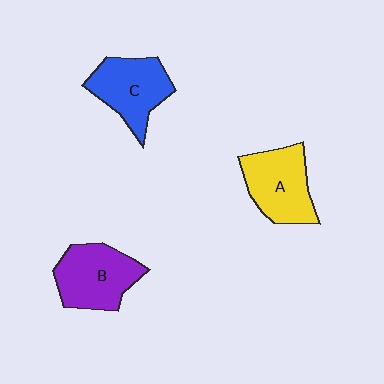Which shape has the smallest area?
Shape C (blue).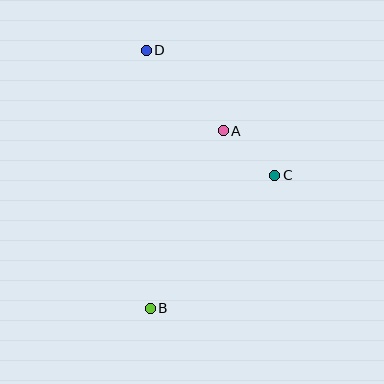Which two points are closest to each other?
Points A and C are closest to each other.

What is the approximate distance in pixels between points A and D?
The distance between A and D is approximately 111 pixels.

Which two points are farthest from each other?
Points B and D are farthest from each other.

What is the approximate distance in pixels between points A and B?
The distance between A and B is approximately 192 pixels.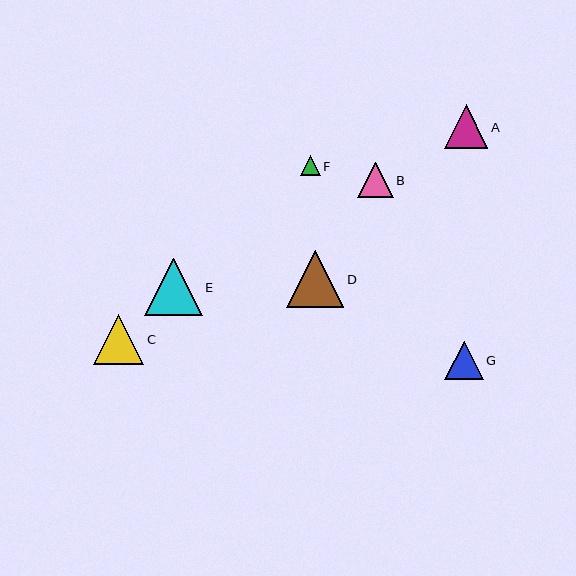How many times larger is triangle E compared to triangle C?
Triangle E is approximately 1.1 times the size of triangle C.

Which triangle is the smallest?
Triangle F is the smallest with a size of approximately 20 pixels.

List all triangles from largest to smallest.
From largest to smallest: E, D, C, A, G, B, F.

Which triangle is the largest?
Triangle E is the largest with a size of approximately 57 pixels.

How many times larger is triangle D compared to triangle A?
Triangle D is approximately 1.3 times the size of triangle A.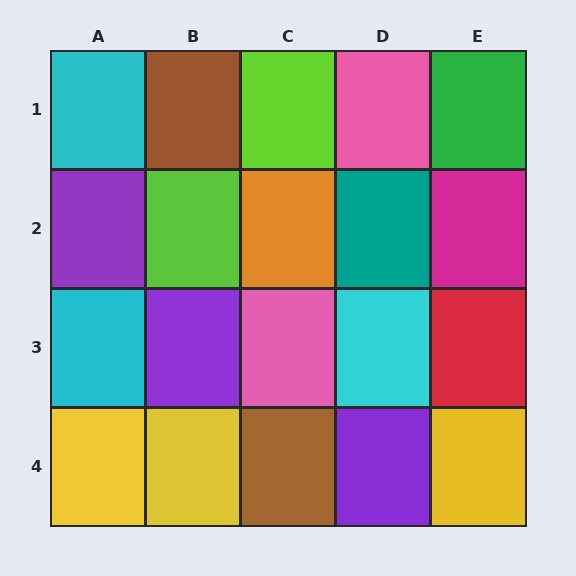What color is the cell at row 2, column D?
Teal.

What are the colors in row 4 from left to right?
Yellow, yellow, brown, purple, yellow.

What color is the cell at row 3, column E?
Red.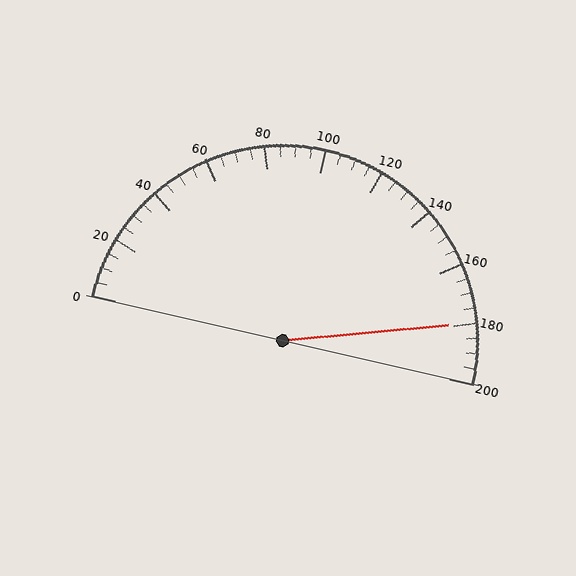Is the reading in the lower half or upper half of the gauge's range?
The reading is in the upper half of the range (0 to 200).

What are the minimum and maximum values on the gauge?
The gauge ranges from 0 to 200.